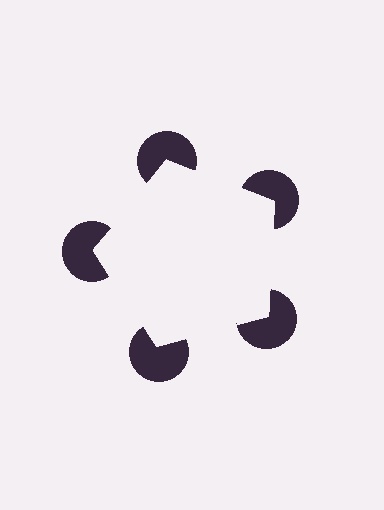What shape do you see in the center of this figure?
An illusory pentagon — its edges are inferred from the aligned wedge cuts in the pac-man discs, not physically drawn.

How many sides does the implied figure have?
5 sides.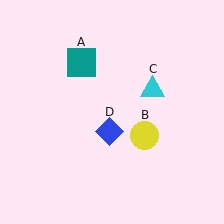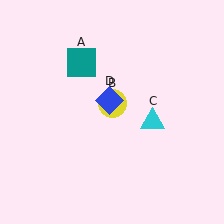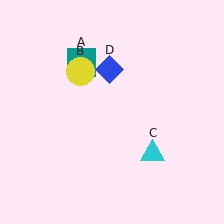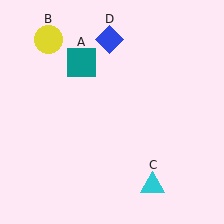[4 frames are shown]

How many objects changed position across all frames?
3 objects changed position: yellow circle (object B), cyan triangle (object C), blue diamond (object D).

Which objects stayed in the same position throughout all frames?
Teal square (object A) remained stationary.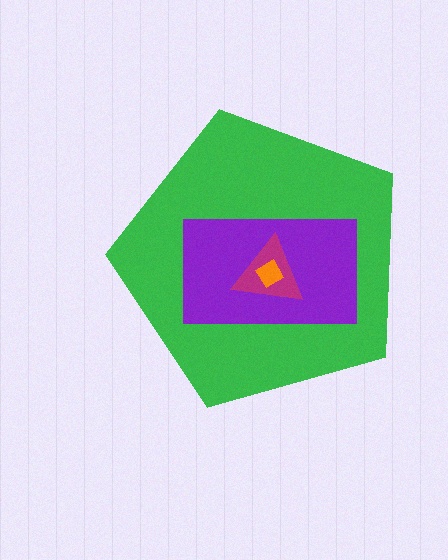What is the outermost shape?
The green pentagon.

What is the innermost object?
The orange diamond.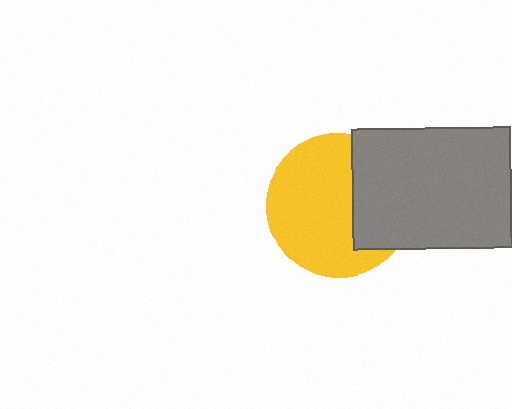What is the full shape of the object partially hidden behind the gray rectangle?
The partially hidden object is a yellow circle.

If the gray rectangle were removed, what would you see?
You would see the complete yellow circle.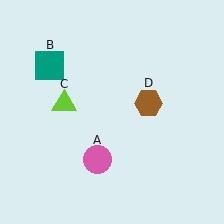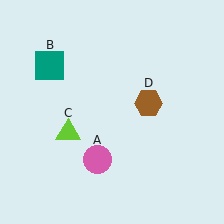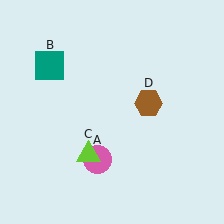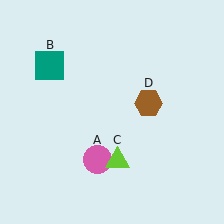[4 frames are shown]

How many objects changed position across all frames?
1 object changed position: lime triangle (object C).